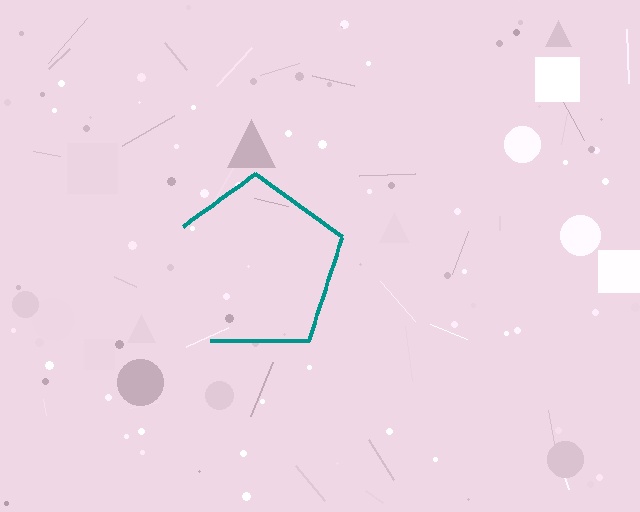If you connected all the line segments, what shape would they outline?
They would outline a pentagon.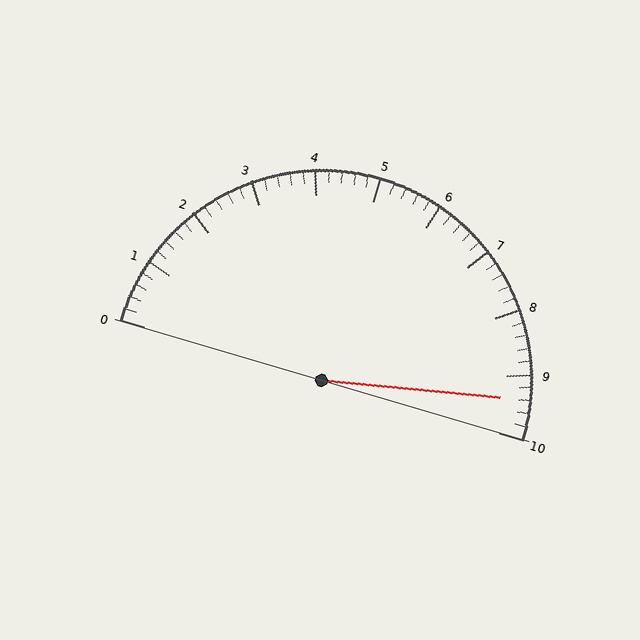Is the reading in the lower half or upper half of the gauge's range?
The reading is in the upper half of the range (0 to 10).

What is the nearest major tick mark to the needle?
The nearest major tick mark is 9.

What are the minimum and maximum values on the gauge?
The gauge ranges from 0 to 10.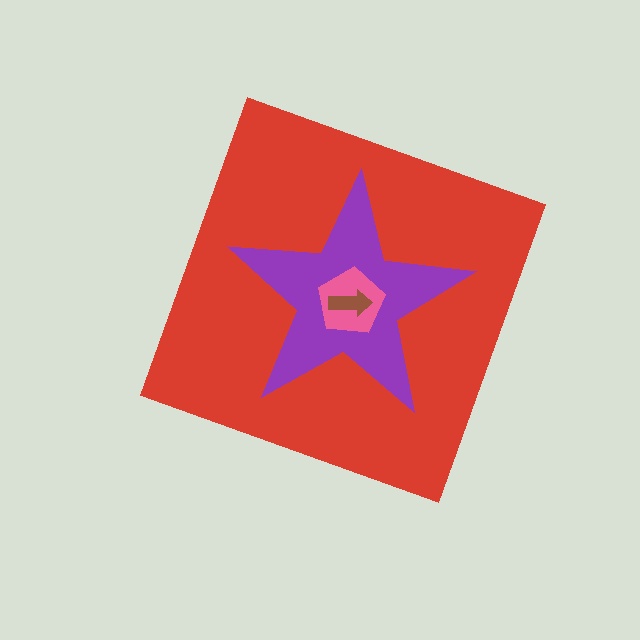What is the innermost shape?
The brown arrow.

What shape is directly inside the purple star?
The pink pentagon.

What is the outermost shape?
The red diamond.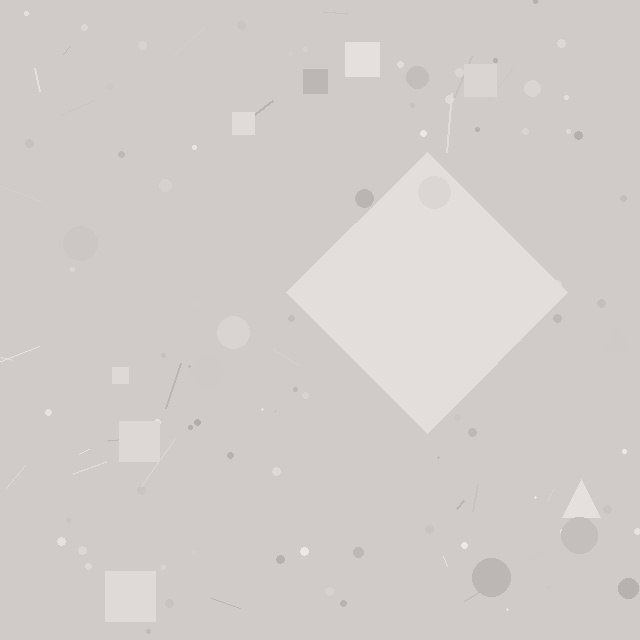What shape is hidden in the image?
A diamond is hidden in the image.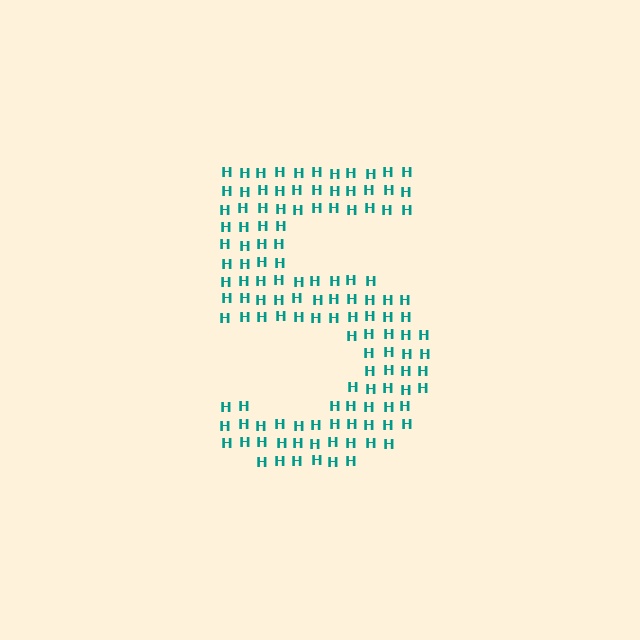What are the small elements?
The small elements are letter H's.